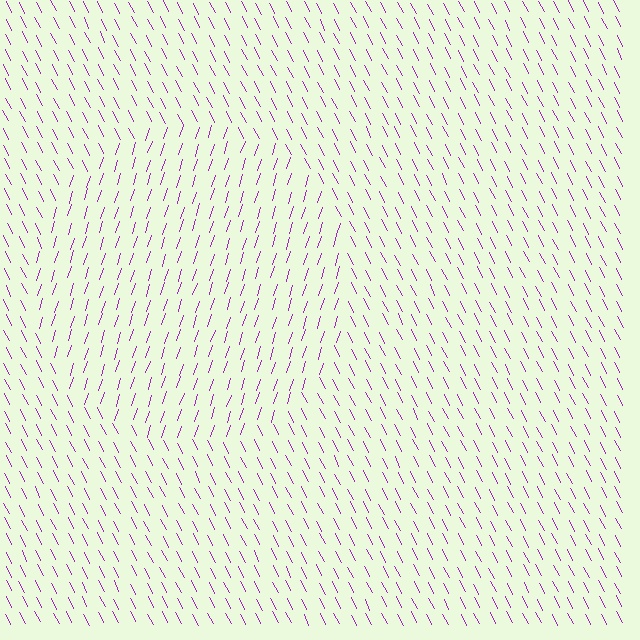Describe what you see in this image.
The image is filled with small purple line segments. A circle region in the image has lines oriented differently from the surrounding lines, creating a visible texture boundary.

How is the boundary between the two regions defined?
The boundary is defined purely by a change in line orientation (approximately 45 degrees difference). All lines are the same color and thickness.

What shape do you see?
I see a circle.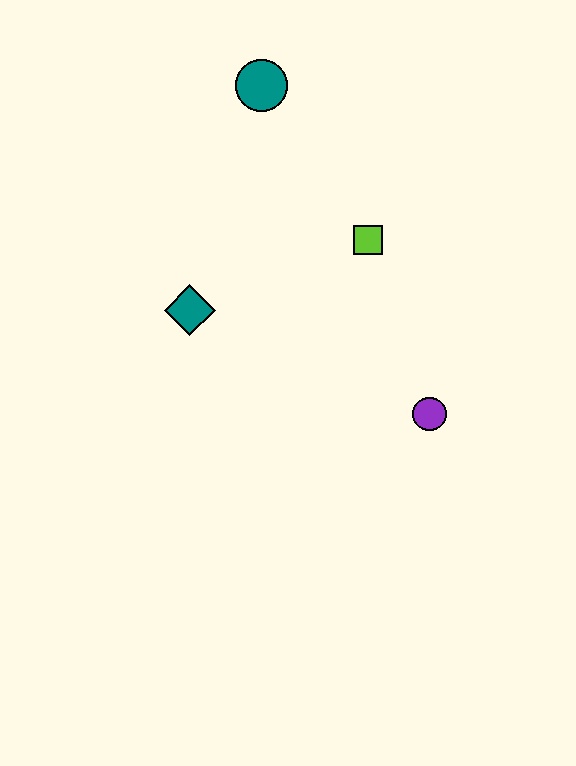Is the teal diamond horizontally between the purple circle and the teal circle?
No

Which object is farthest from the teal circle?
The purple circle is farthest from the teal circle.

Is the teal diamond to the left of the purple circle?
Yes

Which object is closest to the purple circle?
The lime square is closest to the purple circle.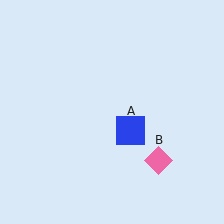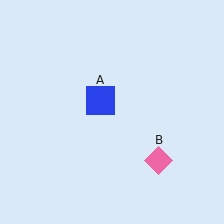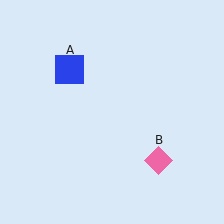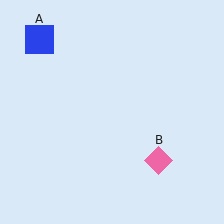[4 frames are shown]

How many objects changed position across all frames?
1 object changed position: blue square (object A).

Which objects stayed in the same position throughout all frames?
Pink diamond (object B) remained stationary.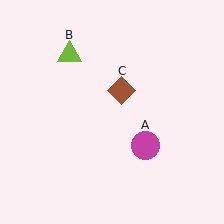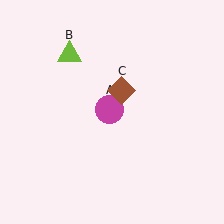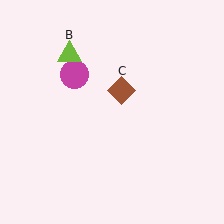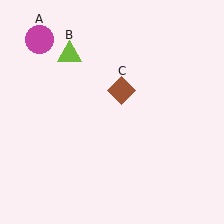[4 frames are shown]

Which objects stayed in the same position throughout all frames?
Lime triangle (object B) and brown diamond (object C) remained stationary.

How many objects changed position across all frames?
1 object changed position: magenta circle (object A).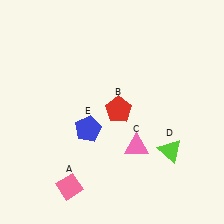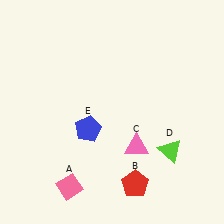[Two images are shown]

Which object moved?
The red pentagon (B) moved down.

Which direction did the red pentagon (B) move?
The red pentagon (B) moved down.